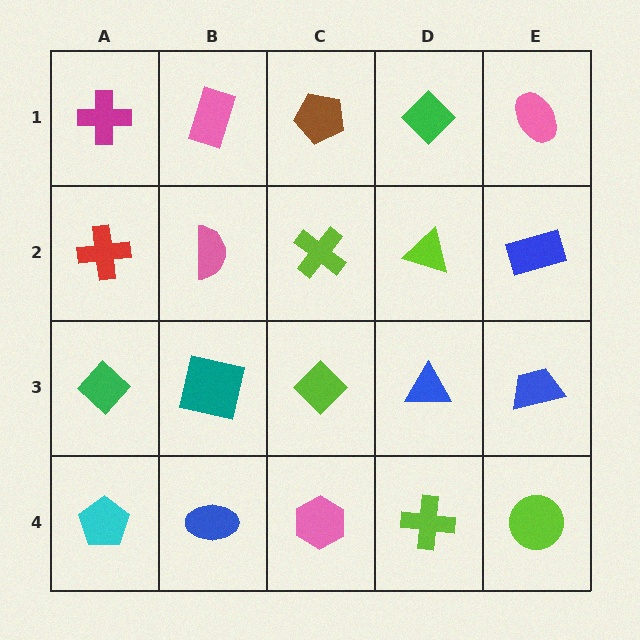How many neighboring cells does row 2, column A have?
3.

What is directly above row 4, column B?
A teal square.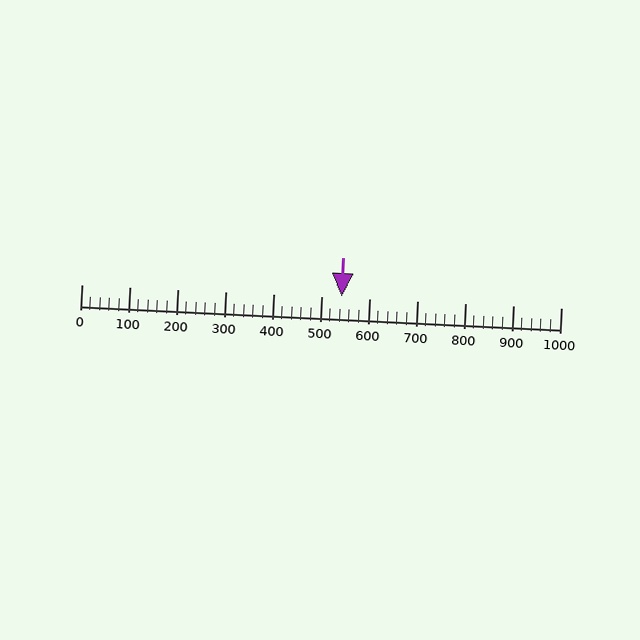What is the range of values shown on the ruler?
The ruler shows values from 0 to 1000.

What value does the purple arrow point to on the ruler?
The purple arrow points to approximately 543.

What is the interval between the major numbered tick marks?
The major tick marks are spaced 100 units apart.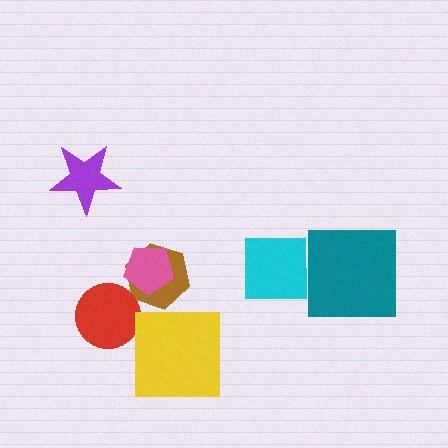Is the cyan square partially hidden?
No, no other shape covers it.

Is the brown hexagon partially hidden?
Yes, it is partially covered by another shape.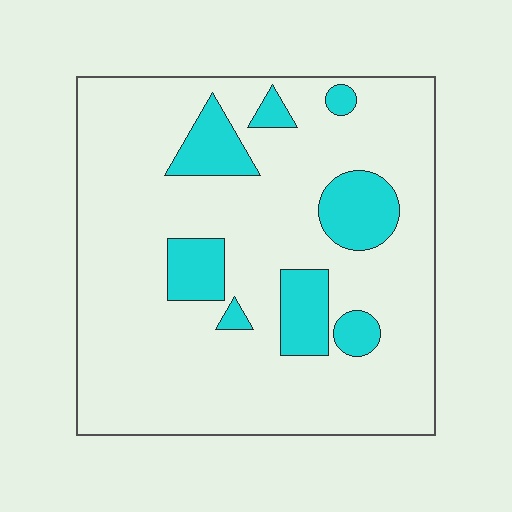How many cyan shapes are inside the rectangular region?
8.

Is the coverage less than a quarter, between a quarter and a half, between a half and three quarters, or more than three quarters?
Less than a quarter.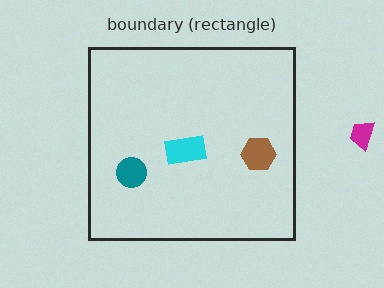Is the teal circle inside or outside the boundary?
Inside.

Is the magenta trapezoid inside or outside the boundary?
Outside.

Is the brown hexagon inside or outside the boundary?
Inside.